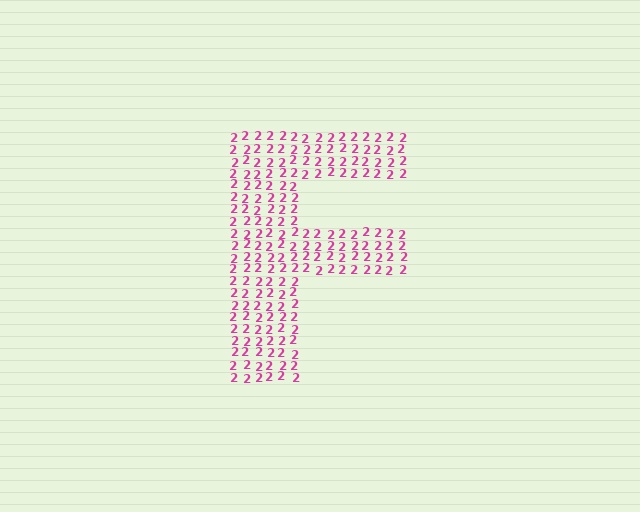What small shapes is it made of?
It is made of small digit 2's.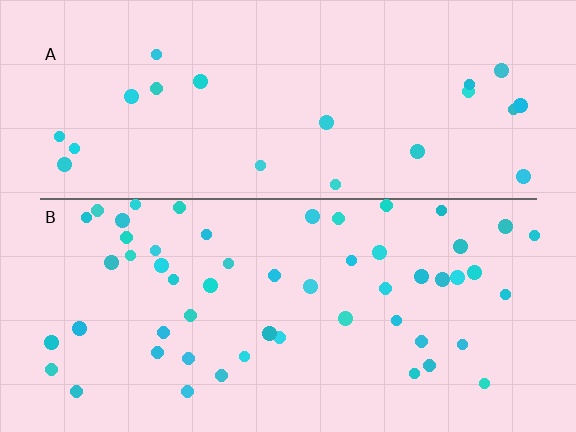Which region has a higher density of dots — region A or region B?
B (the bottom).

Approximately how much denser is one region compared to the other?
Approximately 2.4× — region B over region A.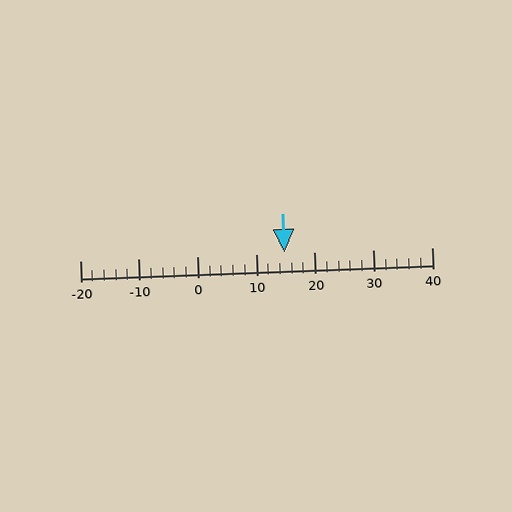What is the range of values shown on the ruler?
The ruler shows values from -20 to 40.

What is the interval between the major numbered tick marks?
The major tick marks are spaced 10 units apart.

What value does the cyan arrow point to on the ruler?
The cyan arrow points to approximately 15.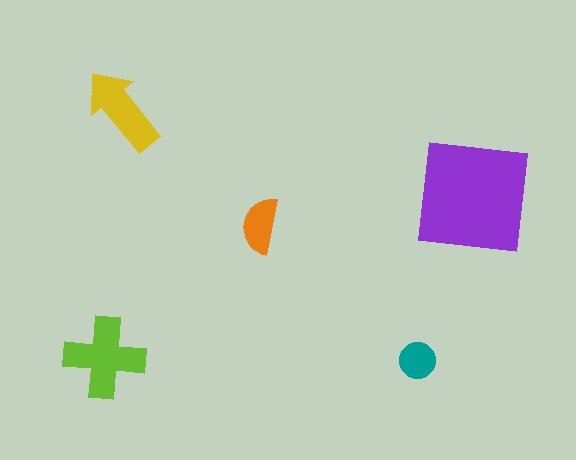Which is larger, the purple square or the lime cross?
The purple square.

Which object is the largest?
The purple square.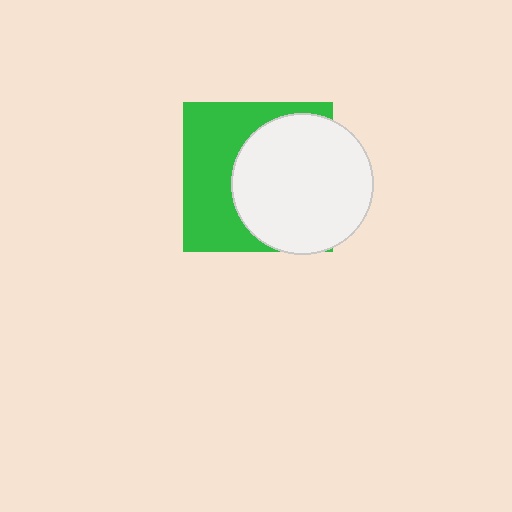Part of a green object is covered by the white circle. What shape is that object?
It is a square.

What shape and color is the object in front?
The object in front is a white circle.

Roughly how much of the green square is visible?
About half of it is visible (roughly 46%).